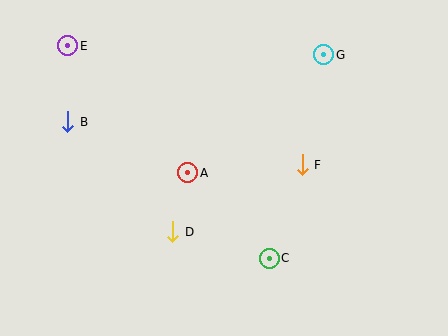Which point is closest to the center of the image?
Point A at (188, 173) is closest to the center.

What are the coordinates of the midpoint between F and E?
The midpoint between F and E is at (185, 105).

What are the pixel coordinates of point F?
Point F is at (302, 165).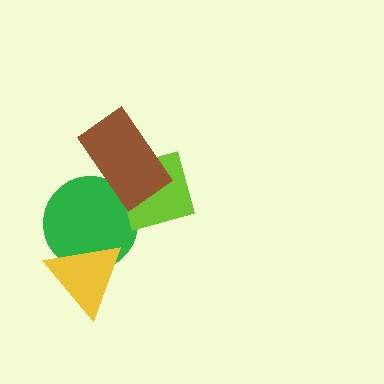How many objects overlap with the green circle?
3 objects overlap with the green circle.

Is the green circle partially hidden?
Yes, it is partially covered by another shape.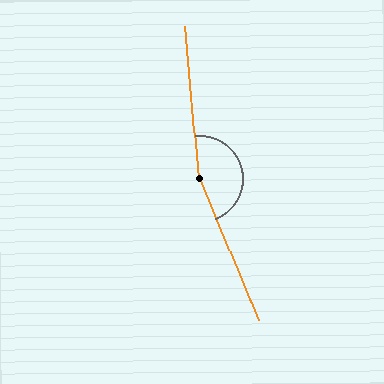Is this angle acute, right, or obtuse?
It is obtuse.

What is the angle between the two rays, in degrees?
Approximately 163 degrees.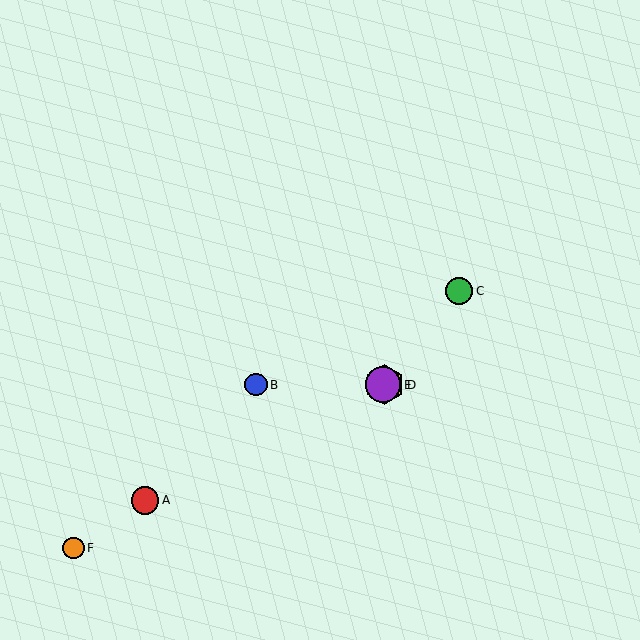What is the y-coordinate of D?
Object D is at y≈385.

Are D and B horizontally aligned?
Yes, both are at y≈385.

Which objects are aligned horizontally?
Objects B, D, E are aligned horizontally.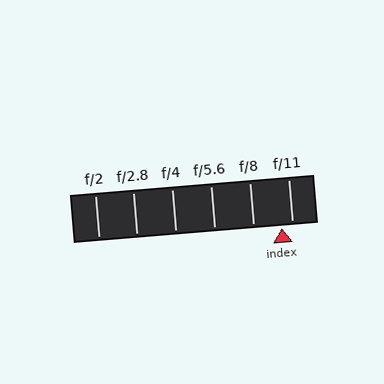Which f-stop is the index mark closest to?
The index mark is closest to f/11.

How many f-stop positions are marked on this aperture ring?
There are 6 f-stop positions marked.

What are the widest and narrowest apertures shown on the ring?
The widest aperture shown is f/2 and the narrowest is f/11.